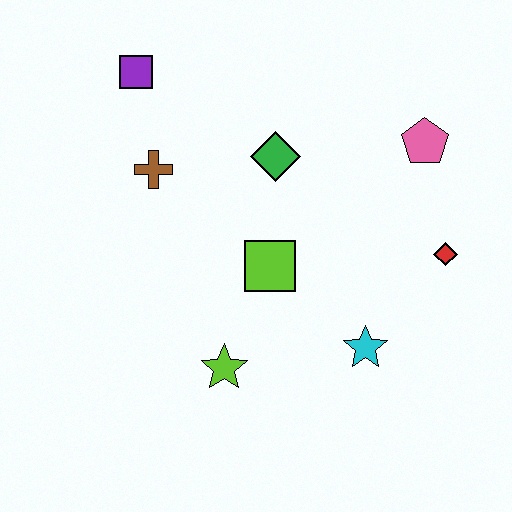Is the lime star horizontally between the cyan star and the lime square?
No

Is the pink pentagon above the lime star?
Yes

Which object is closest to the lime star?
The lime square is closest to the lime star.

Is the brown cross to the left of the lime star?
Yes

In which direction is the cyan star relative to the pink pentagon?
The cyan star is below the pink pentagon.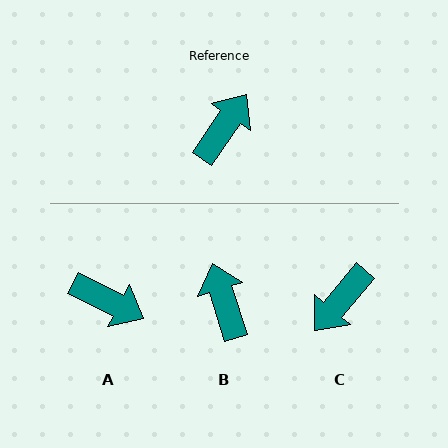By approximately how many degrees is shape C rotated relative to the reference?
Approximately 174 degrees counter-clockwise.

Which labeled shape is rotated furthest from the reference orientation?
C, about 174 degrees away.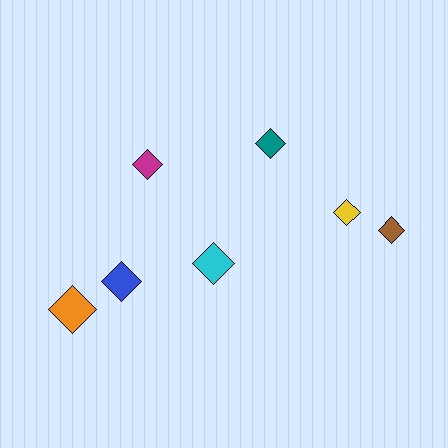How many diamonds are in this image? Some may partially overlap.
There are 7 diamonds.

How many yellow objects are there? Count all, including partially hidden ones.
There is 1 yellow object.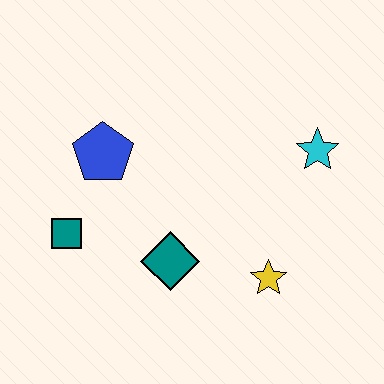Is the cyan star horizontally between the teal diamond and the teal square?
No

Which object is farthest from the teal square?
The cyan star is farthest from the teal square.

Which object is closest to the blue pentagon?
The teal square is closest to the blue pentagon.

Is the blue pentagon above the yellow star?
Yes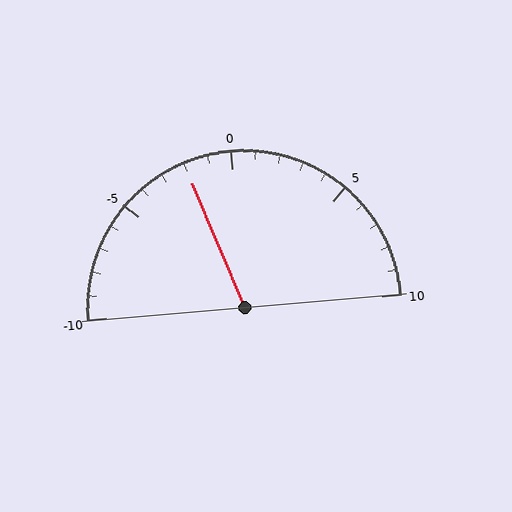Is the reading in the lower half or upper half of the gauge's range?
The reading is in the lower half of the range (-10 to 10).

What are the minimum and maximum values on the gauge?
The gauge ranges from -10 to 10.